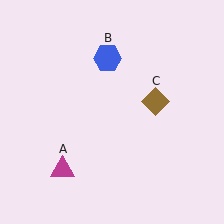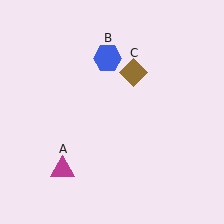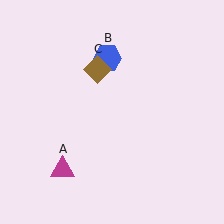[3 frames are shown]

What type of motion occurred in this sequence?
The brown diamond (object C) rotated counterclockwise around the center of the scene.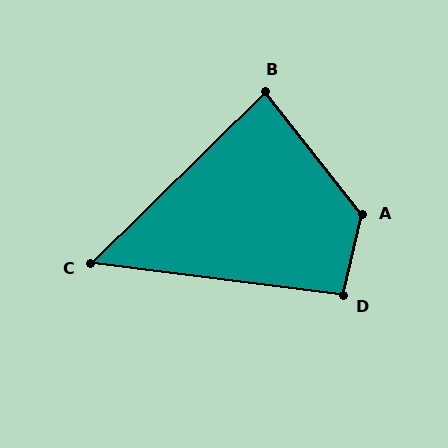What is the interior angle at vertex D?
Approximately 96 degrees (obtuse).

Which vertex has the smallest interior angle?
C, at approximately 52 degrees.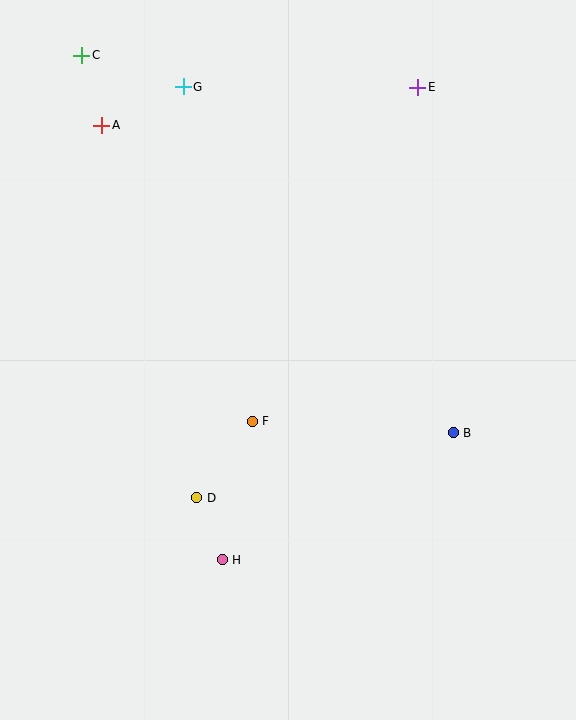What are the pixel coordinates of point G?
Point G is at (183, 87).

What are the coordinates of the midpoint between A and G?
The midpoint between A and G is at (143, 106).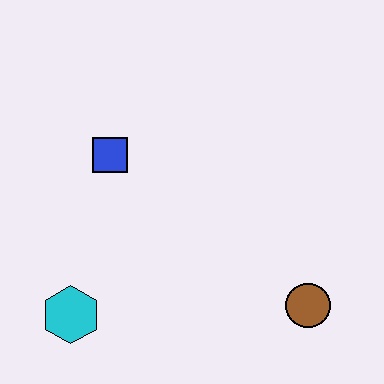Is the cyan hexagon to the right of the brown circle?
No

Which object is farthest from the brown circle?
The blue square is farthest from the brown circle.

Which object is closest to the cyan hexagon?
The blue square is closest to the cyan hexagon.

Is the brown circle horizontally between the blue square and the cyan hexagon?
No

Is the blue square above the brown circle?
Yes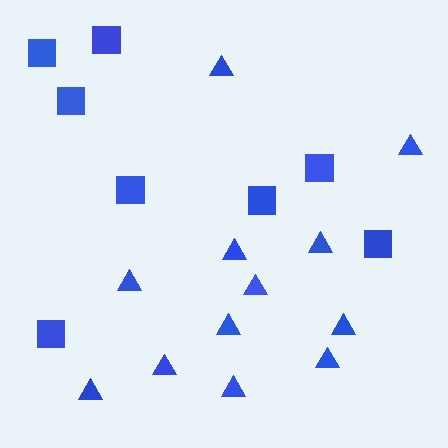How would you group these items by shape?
There are 2 groups: one group of triangles (12) and one group of squares (8).